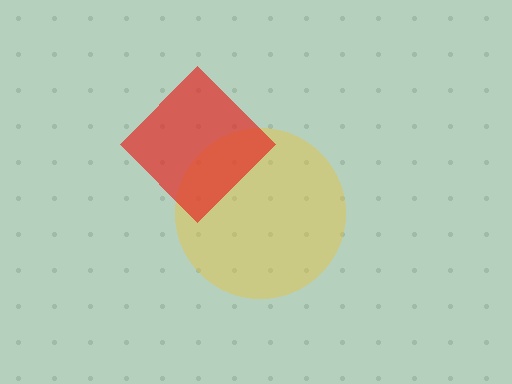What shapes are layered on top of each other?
The layered shapes are: a yellow circle, a red diamond.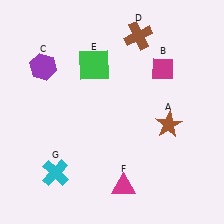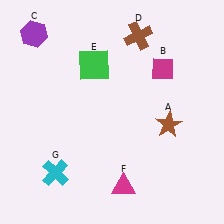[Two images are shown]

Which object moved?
The purple hexagon (C) moved up.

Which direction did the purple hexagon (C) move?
The purple hexagon (C) moved up.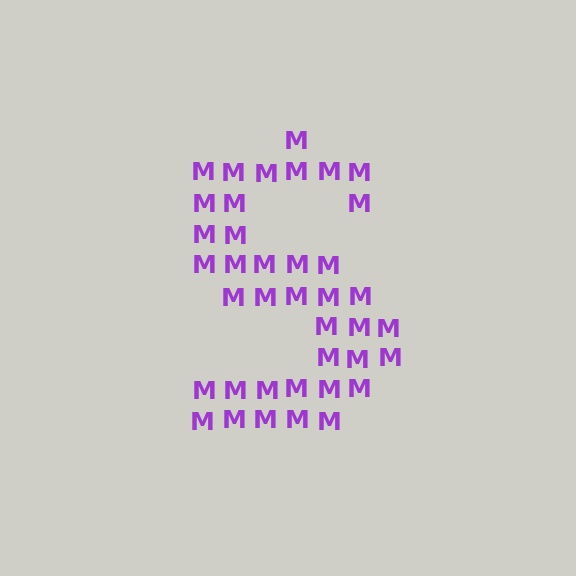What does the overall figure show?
The overall figure shows the letter S.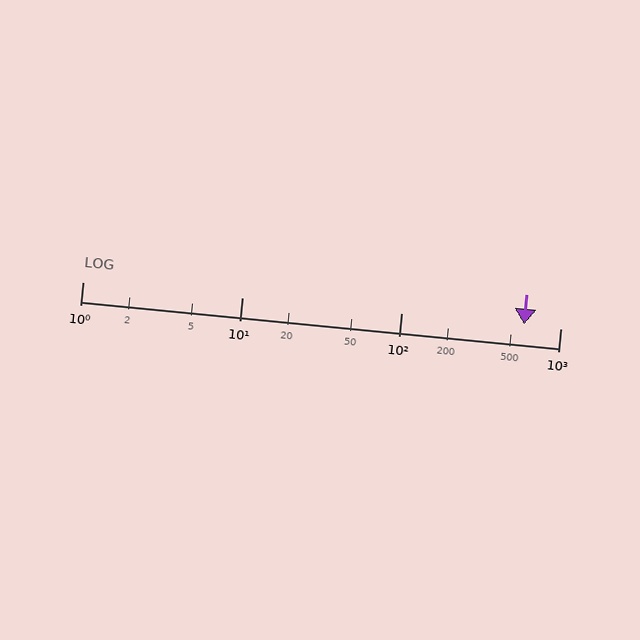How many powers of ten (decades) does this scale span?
The scale spans 3 decades, from 1 to 1000.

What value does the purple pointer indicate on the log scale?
The pointer indicates approximately 590.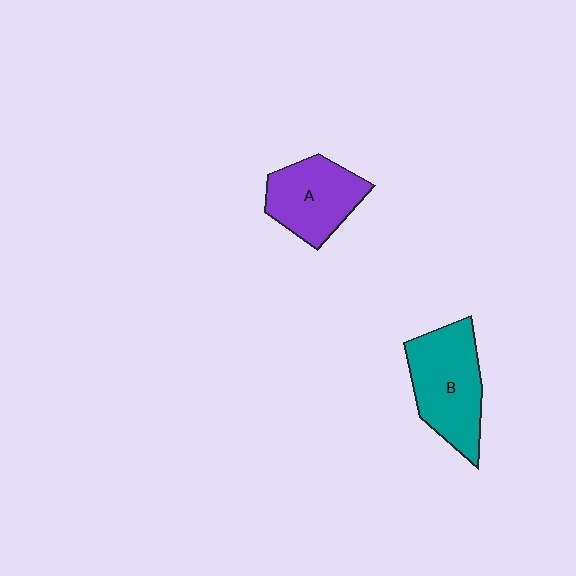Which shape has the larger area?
Shape B (teal).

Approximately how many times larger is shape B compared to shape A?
Approximately 1.2 times.